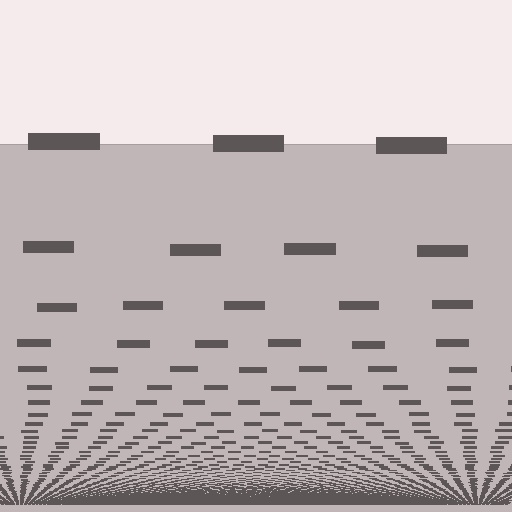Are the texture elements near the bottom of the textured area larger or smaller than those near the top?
Smaller. The gradient is inverted — elements near the bottom are smaller and denser.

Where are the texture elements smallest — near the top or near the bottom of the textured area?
Near the bottom.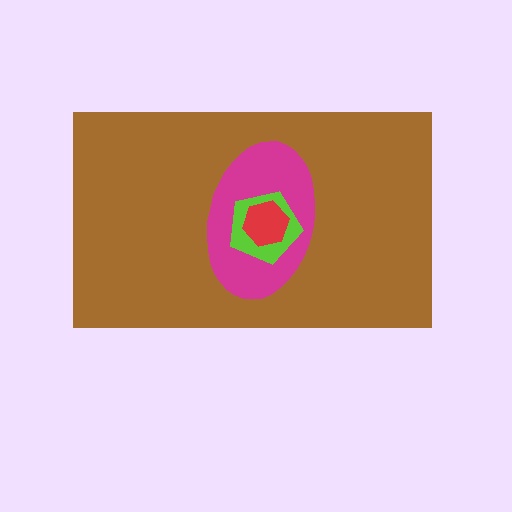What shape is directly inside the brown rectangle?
The magenta ellipse.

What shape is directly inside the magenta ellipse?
The lime pentagon.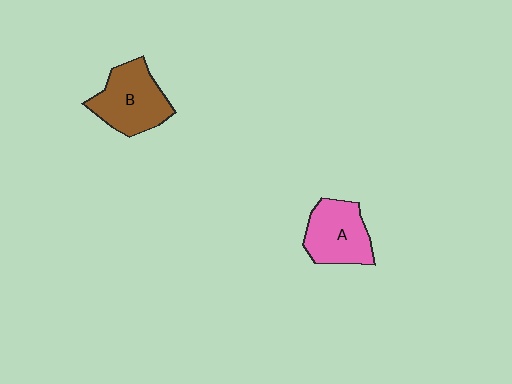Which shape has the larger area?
Shape B (brown).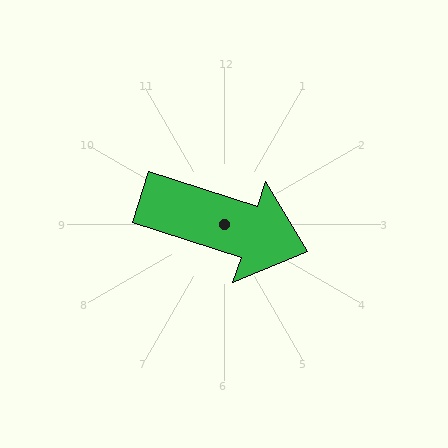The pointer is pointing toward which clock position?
Roughly 4 o'clock.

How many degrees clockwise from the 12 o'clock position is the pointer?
Approximately 108 degrees.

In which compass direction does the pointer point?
East.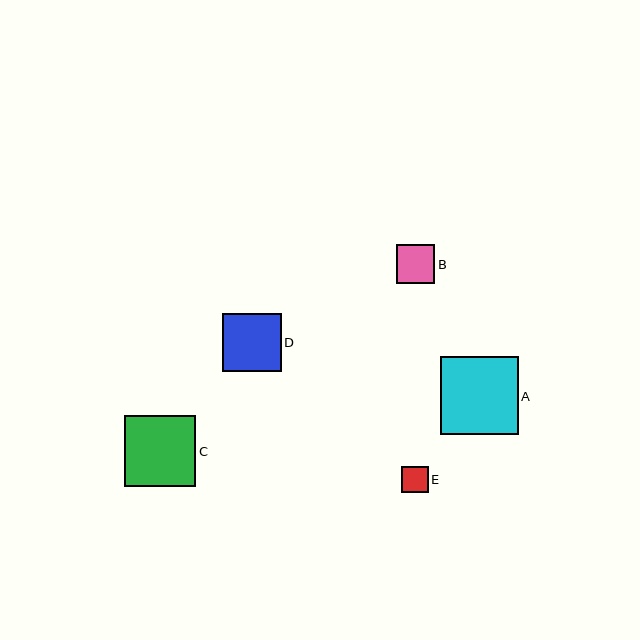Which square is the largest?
Square A is the largest with a size of approximately 78 pixels.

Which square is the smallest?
Square E is the smallest with a size of approximately 26 pixels.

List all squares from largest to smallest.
From largest to smallest: A, C, D, B, E.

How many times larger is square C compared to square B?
Square C is approximately 1.8 times the size of square B.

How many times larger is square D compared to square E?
Square D is approximately 2.2 times the size of square E.